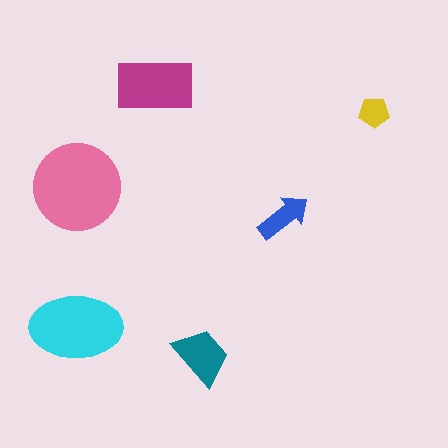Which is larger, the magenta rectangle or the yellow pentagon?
The magenta rectangle.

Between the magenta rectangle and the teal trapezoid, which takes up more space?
The magenta rectangle.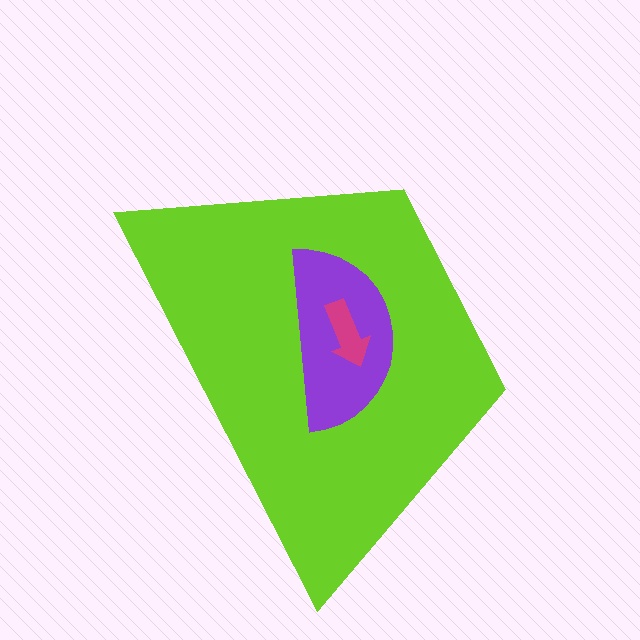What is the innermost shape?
The magenta arrow.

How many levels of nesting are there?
3.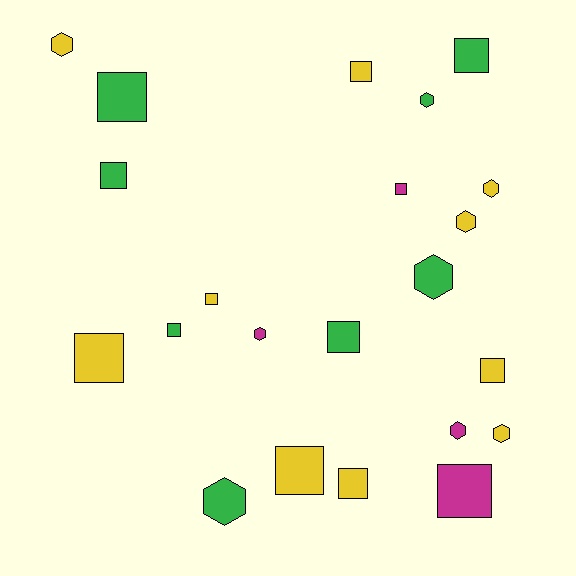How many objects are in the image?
There are 22 objects.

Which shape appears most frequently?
Square, with 13 objects.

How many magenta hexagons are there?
There are 2 magenta hexagons.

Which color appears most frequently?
Yellow, with 10 objects.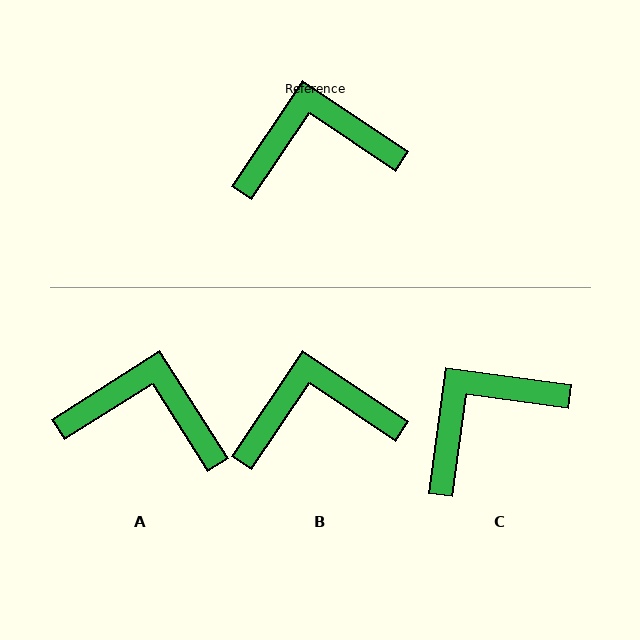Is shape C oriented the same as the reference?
No, it is off by about 26 degrees.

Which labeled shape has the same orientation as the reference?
B.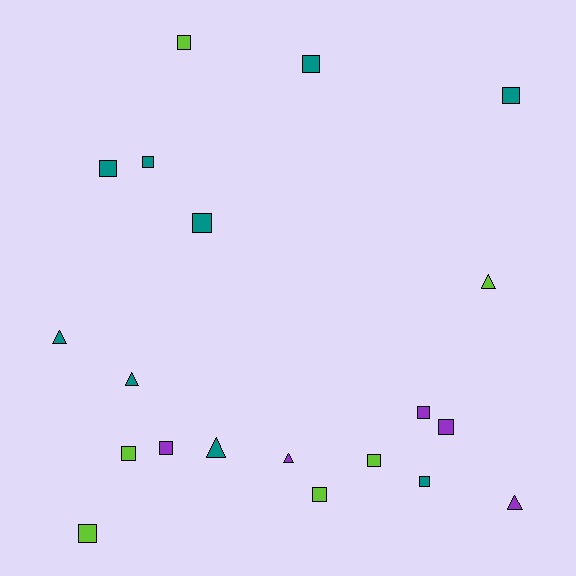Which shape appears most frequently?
Square, with 14 objects.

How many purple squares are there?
There are 3 purple squares.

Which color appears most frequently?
Teal, with 9 objects.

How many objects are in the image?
There are 20 objects.